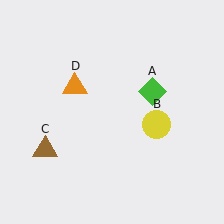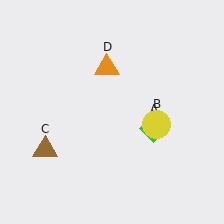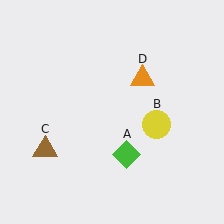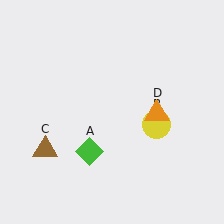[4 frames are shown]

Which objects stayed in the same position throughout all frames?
Yellow circle (object B) and brown triangle (object C) remained stationary.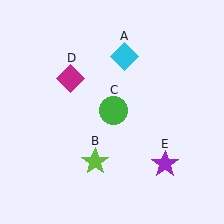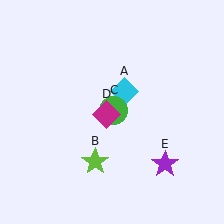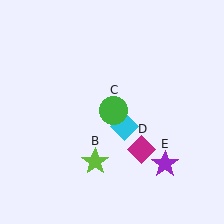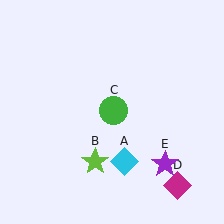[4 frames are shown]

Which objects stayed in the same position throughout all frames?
Lime star (object B) and green circle (object C) and purple star (object E) remained stationary.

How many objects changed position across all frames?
2 objects changed position: cyan diamond (object A), magenta diamond (object D).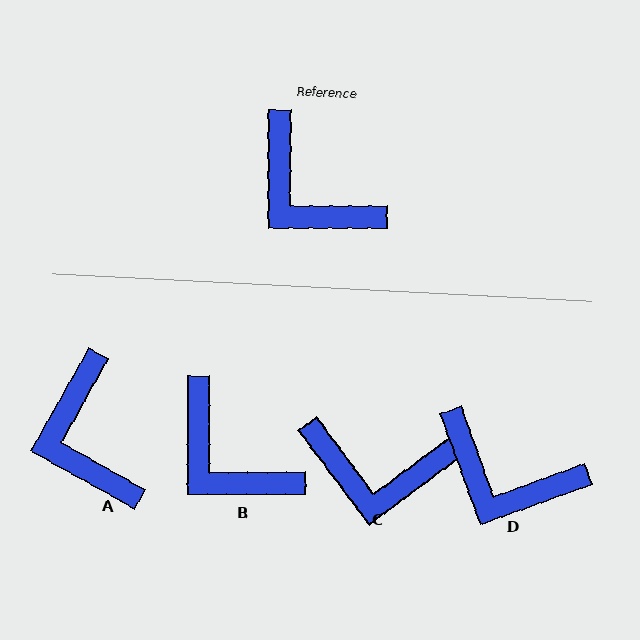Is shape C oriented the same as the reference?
No, it is off by about 37 degrees.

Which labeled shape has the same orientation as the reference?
B.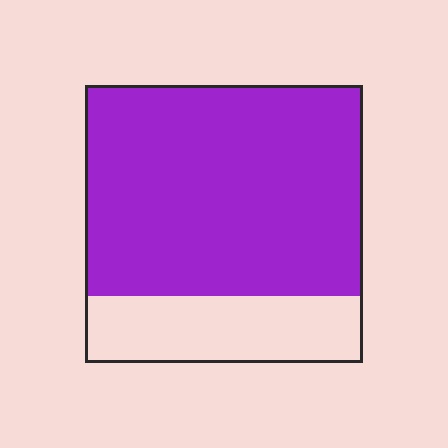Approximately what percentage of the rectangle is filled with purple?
Approximately 75%.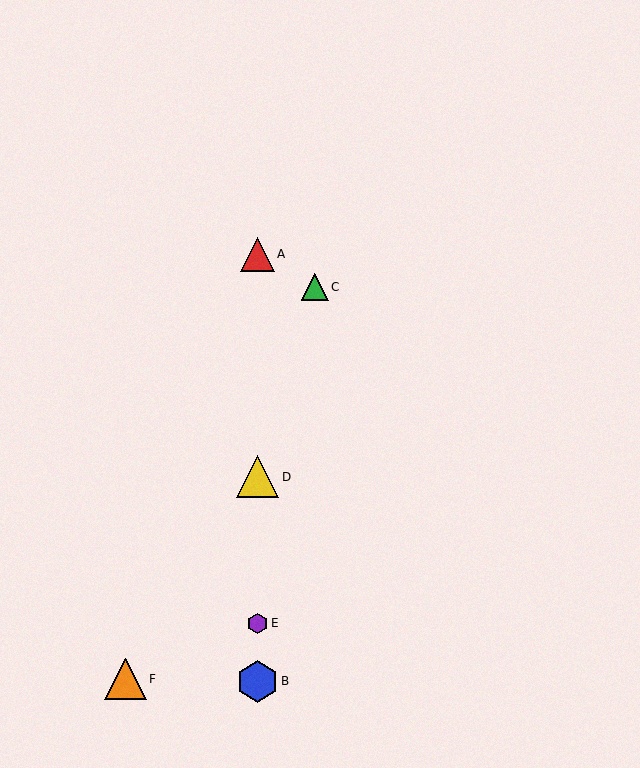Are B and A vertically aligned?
Yes, both are at x≈257.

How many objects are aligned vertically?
4 objects (A, B, D, E) are aligned vertically.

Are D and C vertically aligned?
No, D is at x≈257 and C is at x≈315.